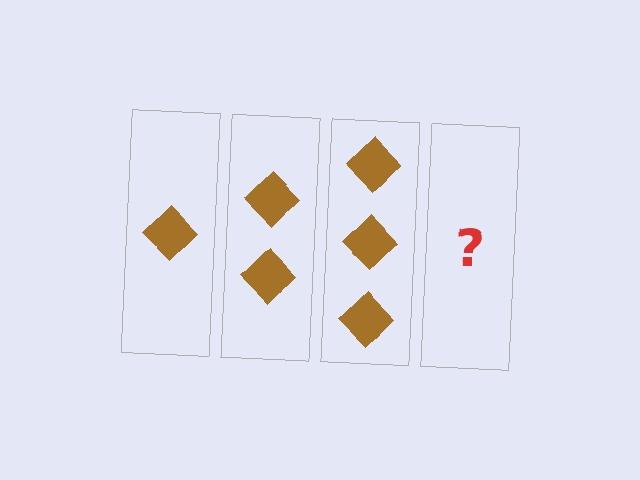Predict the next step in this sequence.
The next step is 4 diamonds.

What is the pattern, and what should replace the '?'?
The pattern is that each step adds one more diamond. The '?' should be 4 diamonds.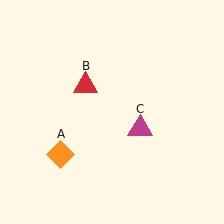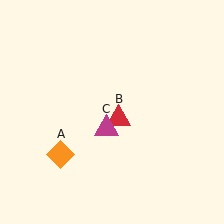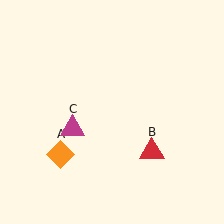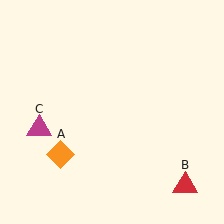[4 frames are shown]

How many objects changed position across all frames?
2 objects changed position: red triangle (object B), magenta triangle (object C).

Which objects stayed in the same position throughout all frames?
Orange diamond (object A) remained stationary.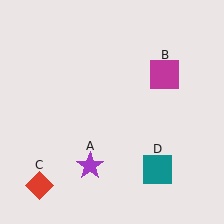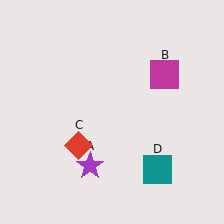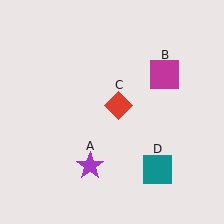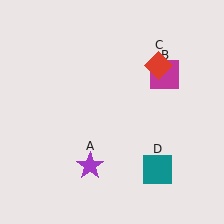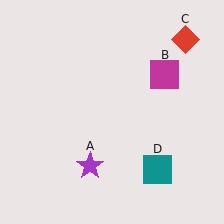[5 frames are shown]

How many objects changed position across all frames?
1 object changed position: red diamond (object C).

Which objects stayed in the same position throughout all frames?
Purple star (object A) and magenta square (object B) and teal square (object D) remained stationary.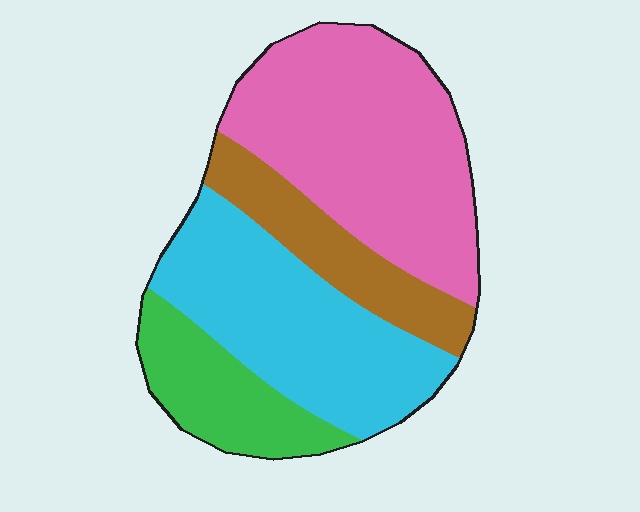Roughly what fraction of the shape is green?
Green takes up about one sixth (1/6) of the shape.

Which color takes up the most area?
Pink, at roughly 40%.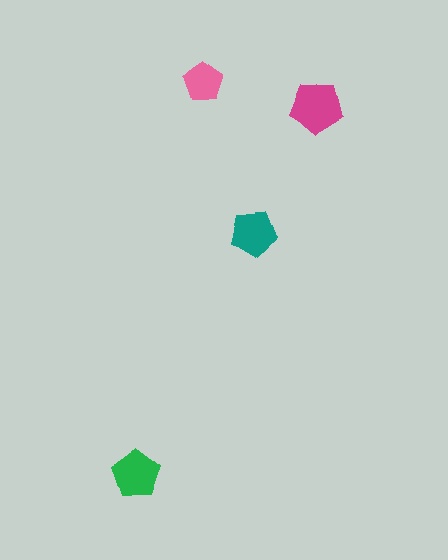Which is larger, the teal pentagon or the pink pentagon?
The teal one.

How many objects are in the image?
There are 4 objects in the image.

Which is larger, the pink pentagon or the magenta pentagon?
The magenta one.